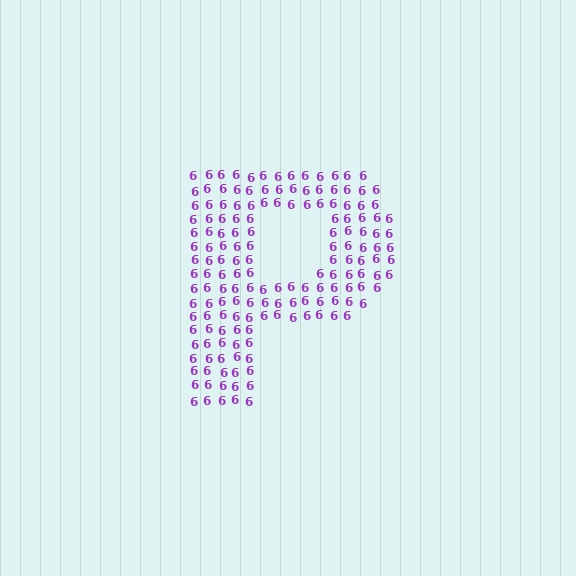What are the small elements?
The small elements are digit 6's.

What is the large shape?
The large shape is the letter P.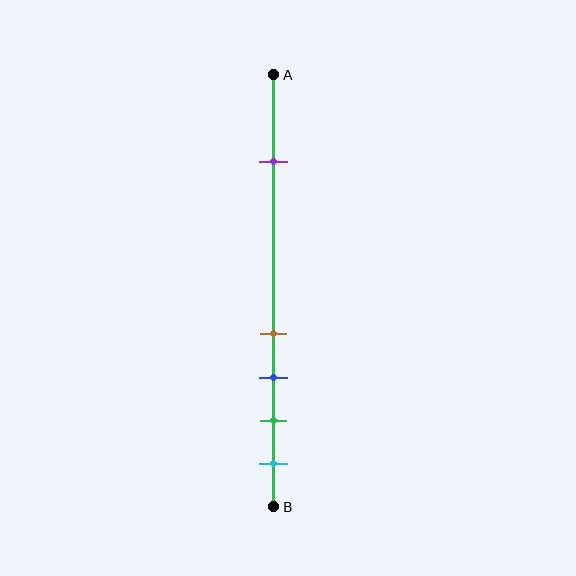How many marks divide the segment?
There are 5 marks dividing the segment.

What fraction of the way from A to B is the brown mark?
The brown mark is approximately 60% (0.6) of the way from A to B.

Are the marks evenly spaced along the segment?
No, the marks are not evenly spaced.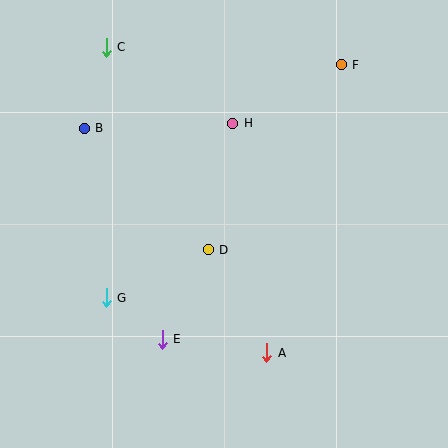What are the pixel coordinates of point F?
Point F is at (341, 65).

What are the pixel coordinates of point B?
Point B is at (84, 128).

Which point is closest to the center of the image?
Point D at (208, 250) is closest to the center.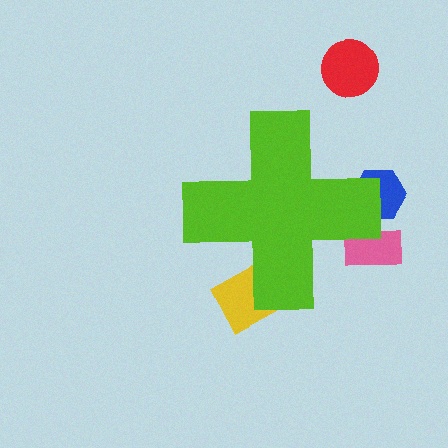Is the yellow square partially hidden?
Yes, the yellow square is partially hidden behind the lime cross.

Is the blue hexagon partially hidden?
Yes, the blue hexagon is partially hidden behind the lime cross.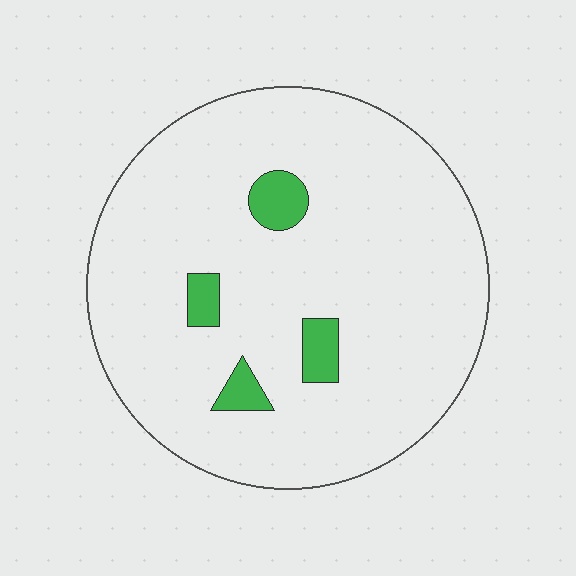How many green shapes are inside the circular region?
4.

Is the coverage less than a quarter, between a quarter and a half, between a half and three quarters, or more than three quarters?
Less than a quarter.